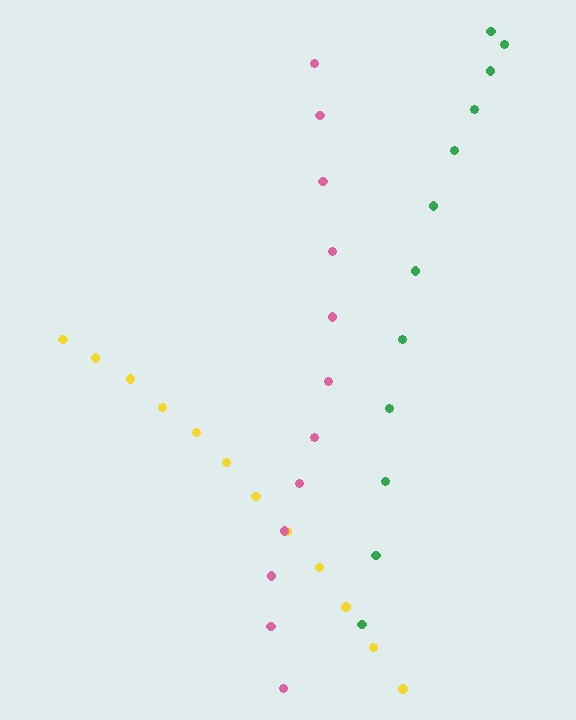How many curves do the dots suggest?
There are 3 distinct paths.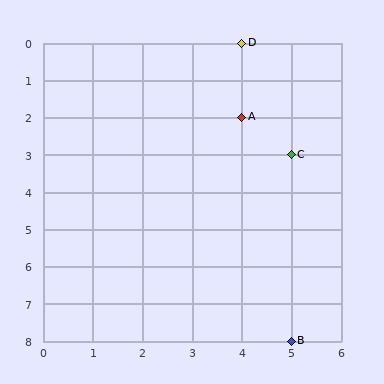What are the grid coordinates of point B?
Point B is at grid coordinates (5, 8).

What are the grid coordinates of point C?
Point C is at grid coordinates (5, 3).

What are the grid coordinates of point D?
Point D is at grid coordinates (4, 0).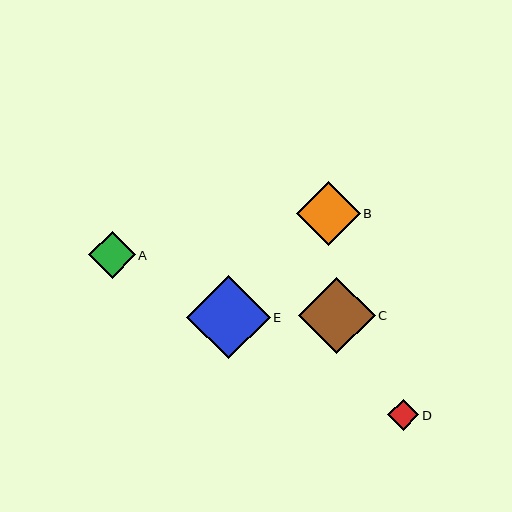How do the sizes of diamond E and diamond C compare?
Diamond E and diamond C are approximately the same size.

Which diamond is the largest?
Diamond E is the largest with a size of approximately 83 pixels.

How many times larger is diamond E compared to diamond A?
Diamond E is approximately 1.8 times the size of diamond A.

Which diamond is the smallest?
Diamond D is the smallest with a size of approximately 31 pixels.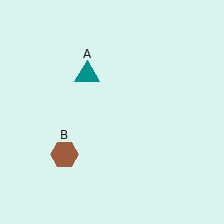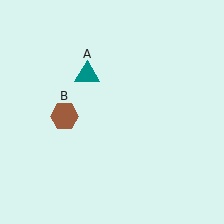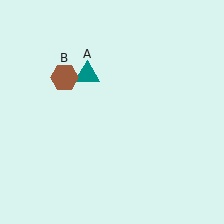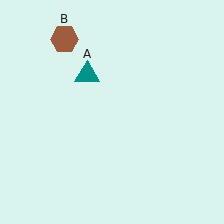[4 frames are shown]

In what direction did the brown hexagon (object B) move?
The brown hexagon (object B) moved up.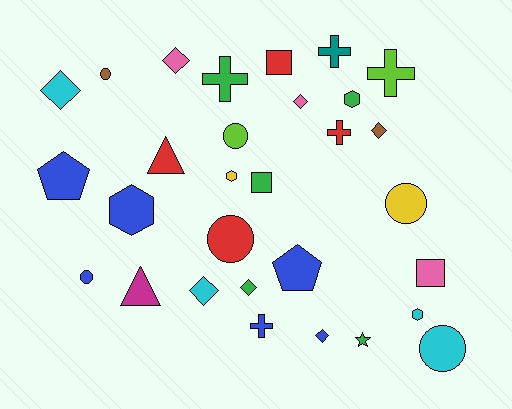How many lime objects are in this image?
There are 2 lime objects.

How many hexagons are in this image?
There are 4 hexagons.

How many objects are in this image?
There are 30 objects.